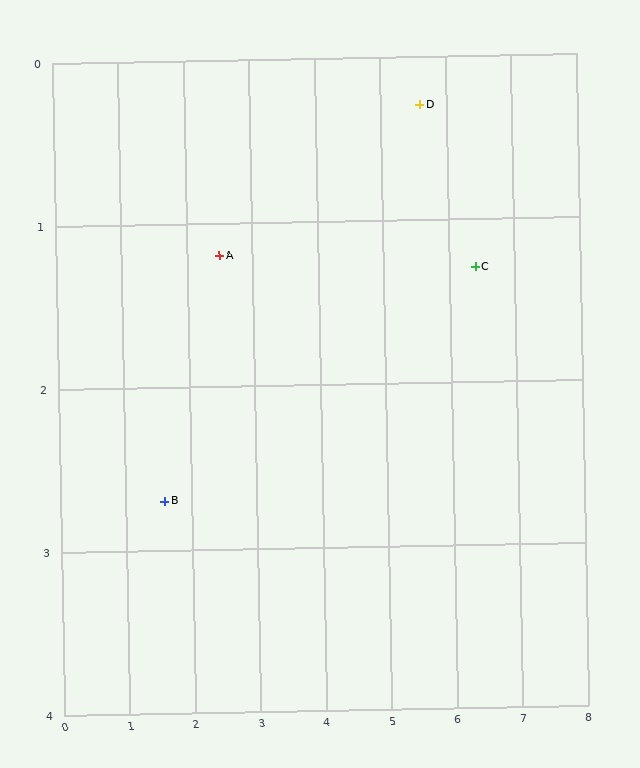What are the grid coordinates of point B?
Point B is at approximately (1.6, 2.7).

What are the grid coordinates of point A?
Point A is at approximately (2.5, 1.2).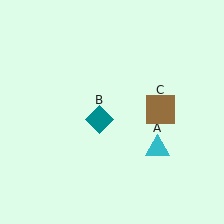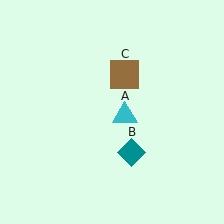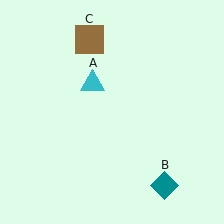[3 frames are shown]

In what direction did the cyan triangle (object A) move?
The cyan triangle (object A) moved up and to the left.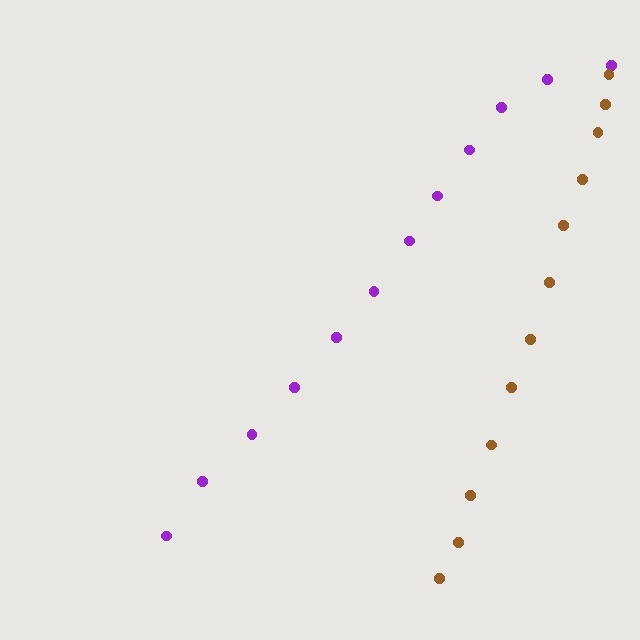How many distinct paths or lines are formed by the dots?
There are 2 distinct paths.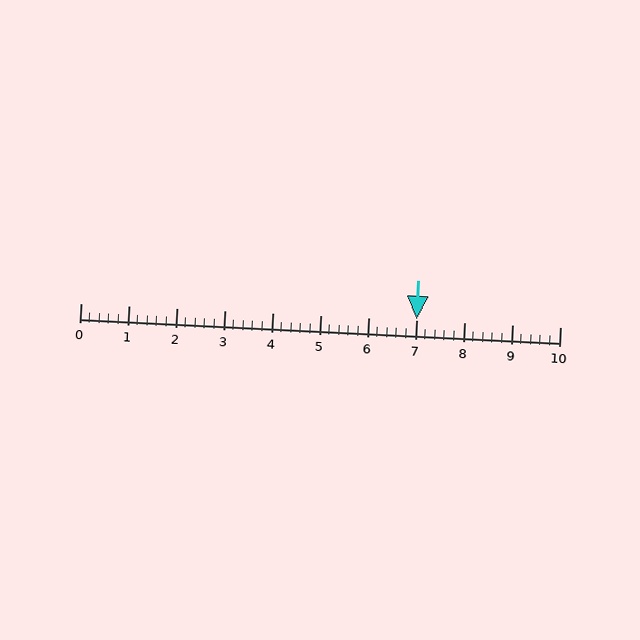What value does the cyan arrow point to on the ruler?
The cyan arrow points to approximately 7.0.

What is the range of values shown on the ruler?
The ruler shows values from 0 to 10.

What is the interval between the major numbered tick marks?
The major tick marks are spaced 1 units apart.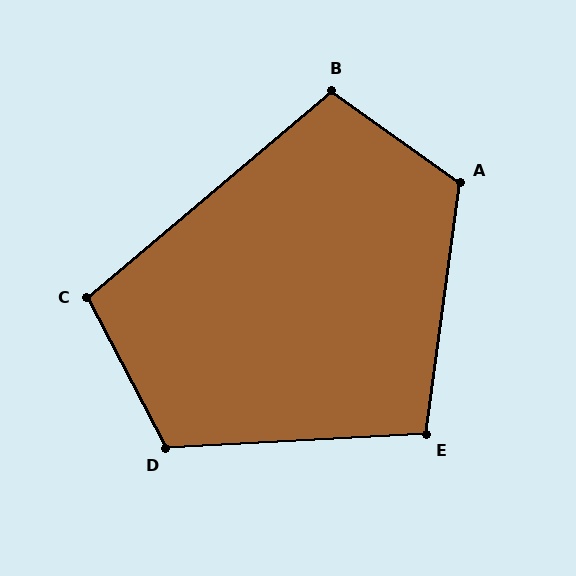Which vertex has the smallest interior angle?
E, at approximately 100 degrees.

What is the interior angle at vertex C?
Approximately 103 degrees (obtuse).